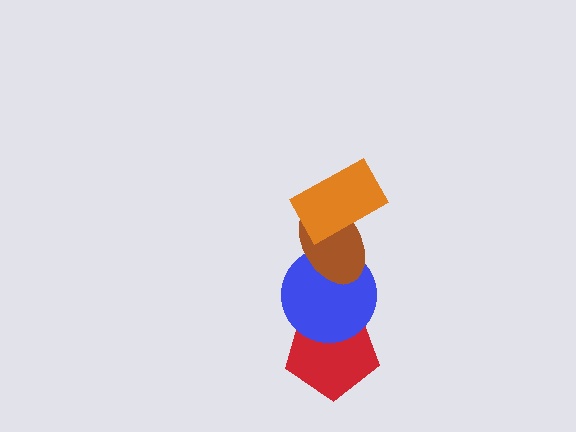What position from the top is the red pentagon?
The red pentagon is 4th from the top.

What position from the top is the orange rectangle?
The orange rectangle is 1st from the top.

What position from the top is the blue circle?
The blue circle is 3rd from the top.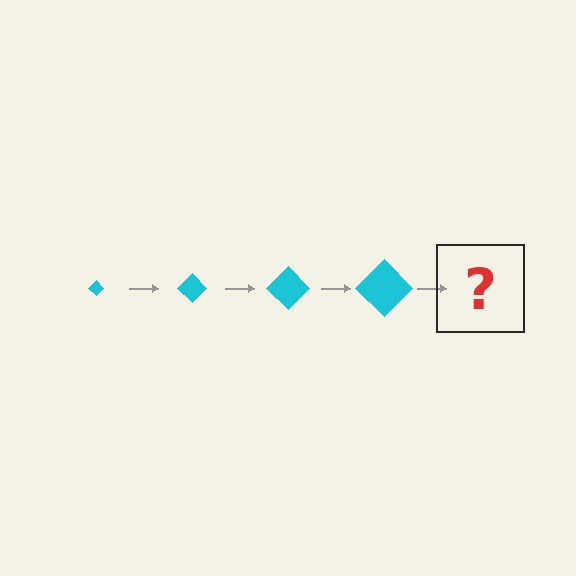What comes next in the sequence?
The next element should be a cyan diamond, larger than the previous one.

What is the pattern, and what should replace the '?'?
The pattern is that the diamond gets progressively larger each step. The '?' should be a cyan diamond, larger than the previous one.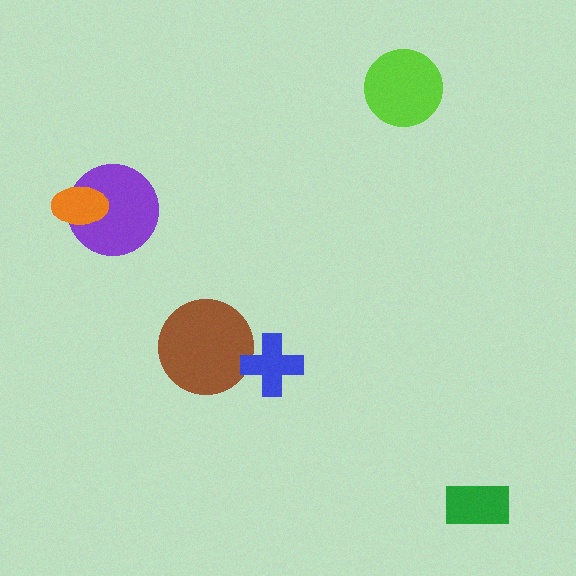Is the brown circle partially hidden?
Yes, it is partially covered by another shape.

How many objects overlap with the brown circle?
1 object overlaps with the brown circle.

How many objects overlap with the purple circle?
1 object overlaps with the purple circle.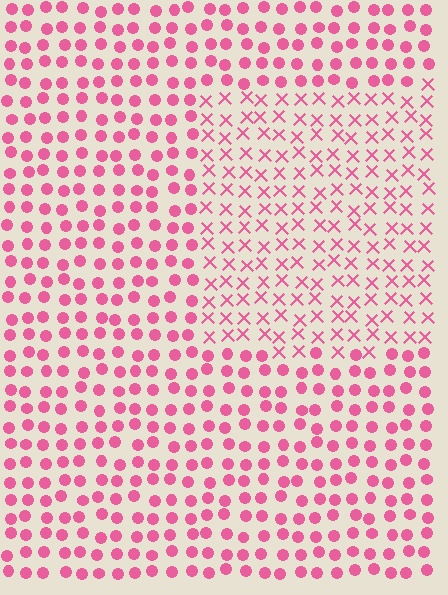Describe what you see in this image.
The image is filled with small pink elements arranged in a uniform grid. A rectangle-shaped region contains X marks, while the surrounding area contains circles. The boundary is defined purely by the change in element shape.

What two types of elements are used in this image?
The image uses X marks inside the rectangle region and circles outside it.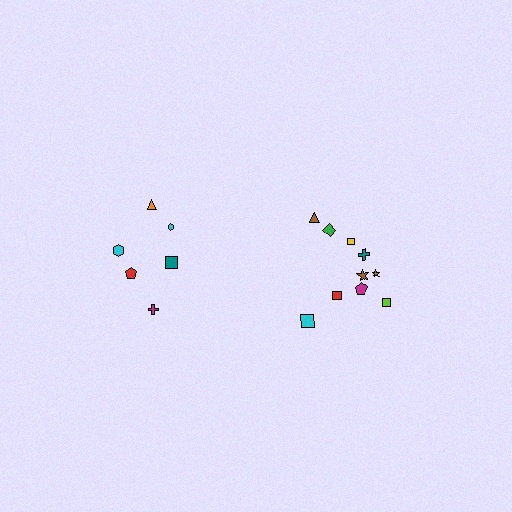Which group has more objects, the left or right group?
The right group.